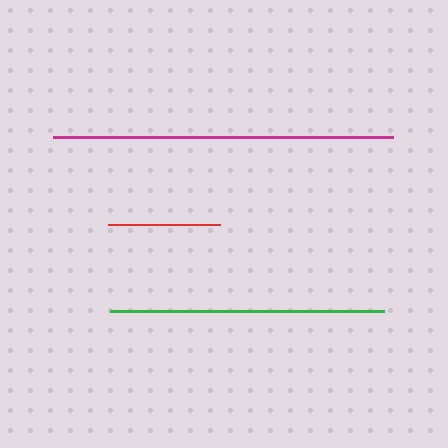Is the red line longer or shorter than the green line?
The green line is longer than the red line.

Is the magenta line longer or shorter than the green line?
The magenta line is longer than the green line.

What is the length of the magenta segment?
The magenta segment is approximately 341 pixels long.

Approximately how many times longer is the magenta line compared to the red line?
The magenta line is approximately 3.1 times the length of the red line.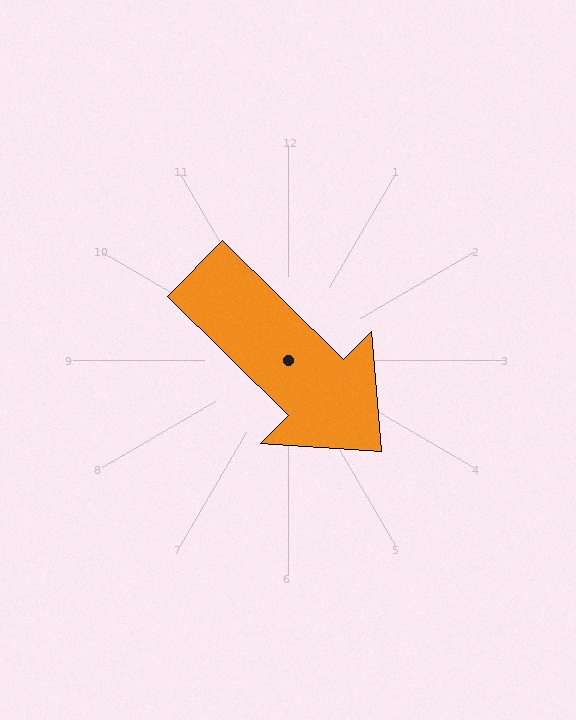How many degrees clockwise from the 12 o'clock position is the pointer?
Approximately 135 degrees.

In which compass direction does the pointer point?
Southeast.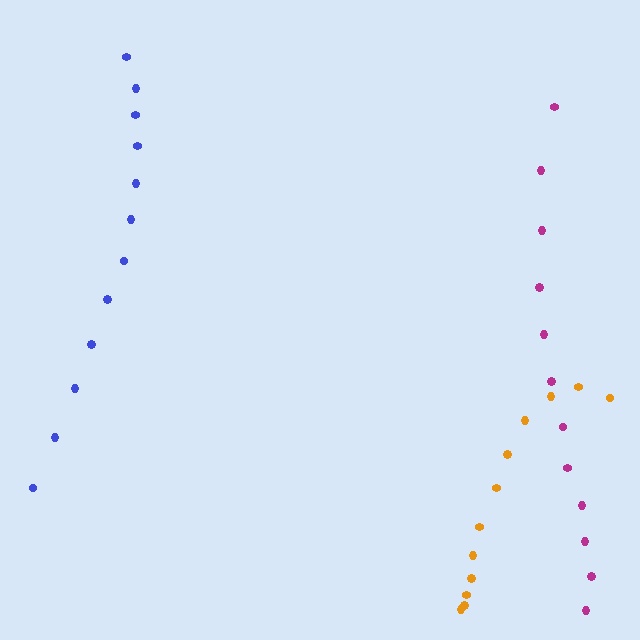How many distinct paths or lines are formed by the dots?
There are 3 distinct paths.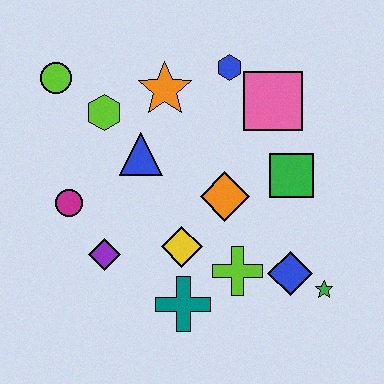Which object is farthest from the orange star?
The green star is farthest from the orange star.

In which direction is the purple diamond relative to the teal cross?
The purple diamond is to the left of the teal cross.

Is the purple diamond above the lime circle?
No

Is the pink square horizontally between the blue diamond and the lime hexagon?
Yes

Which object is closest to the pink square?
The blue hexagon is closest to the pink square.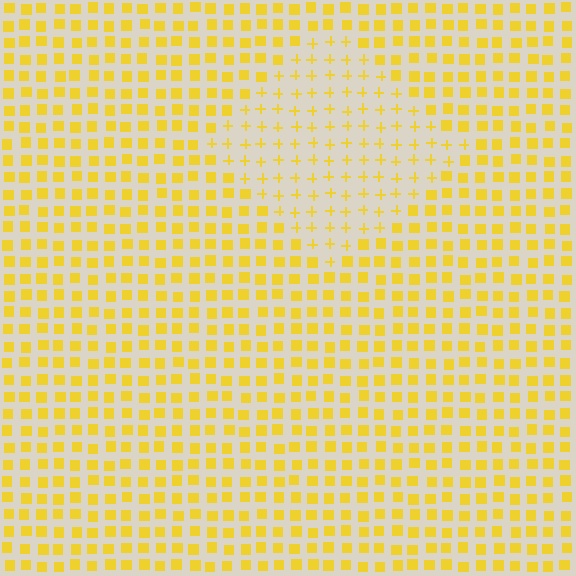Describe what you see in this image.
The image is filled with small yellow elements arranged in a uniform grid. A diamond-shaped region contains plus signs, while the surrounding area contains squares. The boundary is defined purely by the change in element shape.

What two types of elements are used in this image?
The image uses plus signs inside the diamond region and squares outside it.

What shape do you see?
I see a diamond.